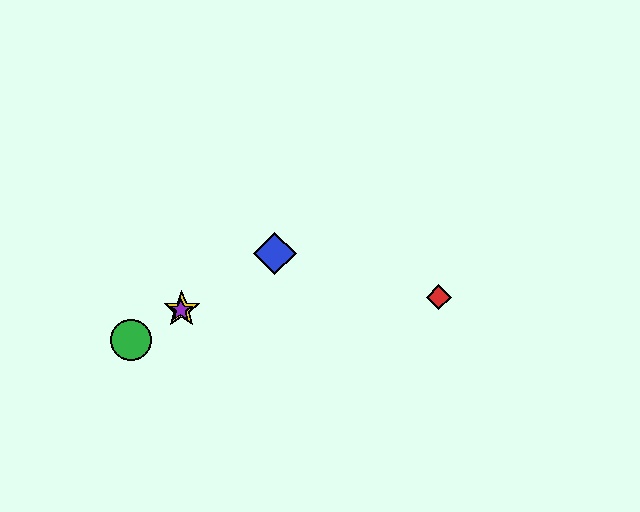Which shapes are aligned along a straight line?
The blue diamond, the green circle, the yellow star, the purple star are aligned along a straight line.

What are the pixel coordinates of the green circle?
The green circle is at (131, 340).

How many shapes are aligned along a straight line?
4 shapes (the blue diamond, the green circle, the yellow star, the purple star) are aligned along a straight line.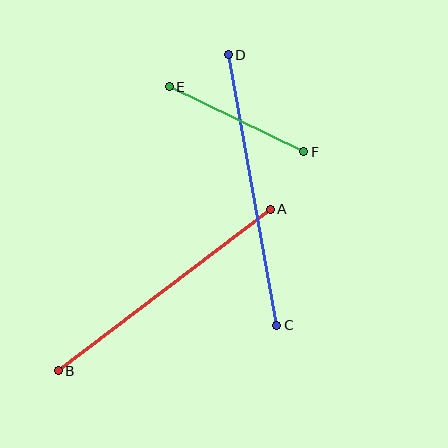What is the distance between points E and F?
The distance is approximately 149 pixels.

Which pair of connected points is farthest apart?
Points C and D are farthest apart.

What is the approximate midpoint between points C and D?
The midpoint is at approximately (253, 190) pixels.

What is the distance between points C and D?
The distance is approximately 275 pixels.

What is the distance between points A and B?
The distance is approximately 267 pixels.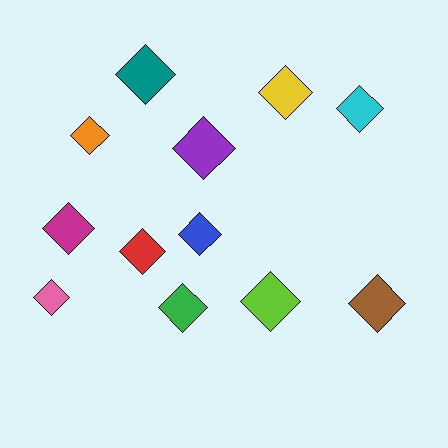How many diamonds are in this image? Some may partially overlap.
There are 12 diamonds.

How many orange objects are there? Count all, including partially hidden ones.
There is 1 orange object.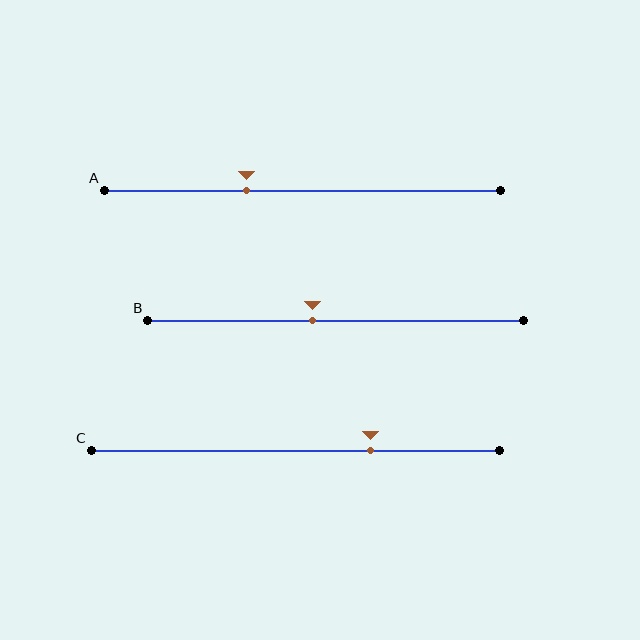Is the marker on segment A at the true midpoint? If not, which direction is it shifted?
No, the marker on segment A is shifted to the left by about 14% of the segment length.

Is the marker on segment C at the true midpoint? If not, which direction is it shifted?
No, the marker on segment C is shifted to the right by about 18% of the segment length.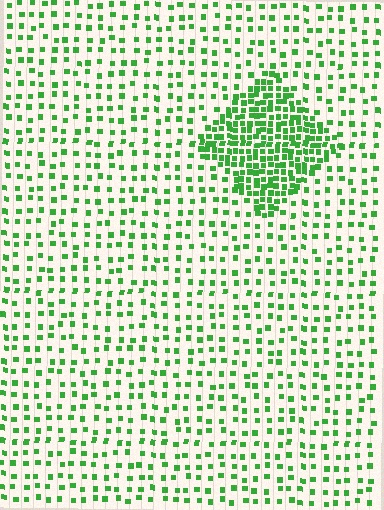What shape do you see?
I see a diamond.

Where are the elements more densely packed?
The elements are more densely packed inside the diamond boundary.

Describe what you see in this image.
The image contains small green elements arranged at two different densities. A diamond-shaped region is visible where the elements are more densely packed than the surrounding area.